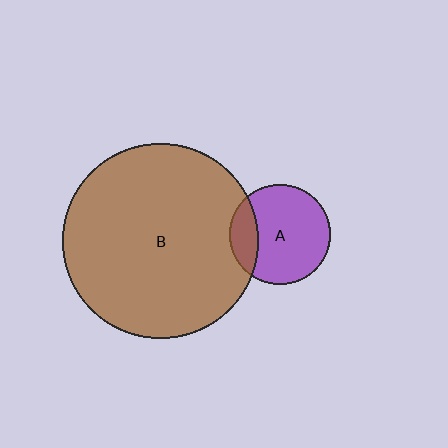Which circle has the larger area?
Circle B (brown).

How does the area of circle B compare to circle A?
Approximately 3.8 times.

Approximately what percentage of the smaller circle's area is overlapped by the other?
Approximately 20%.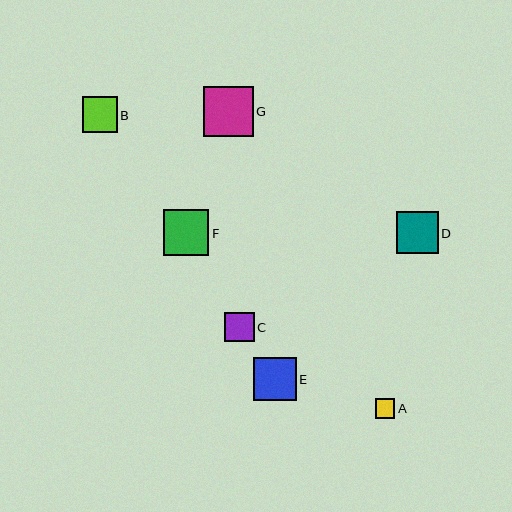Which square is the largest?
Square G is the largest with a size of approximately 50 pixels.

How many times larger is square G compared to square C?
Square G is approximately 1.7 times the size of square C.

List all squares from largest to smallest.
From largest to smallest: G, F, E, D, B, C, A.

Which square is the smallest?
Square A is the smallest with a size of approximately 20 pixels.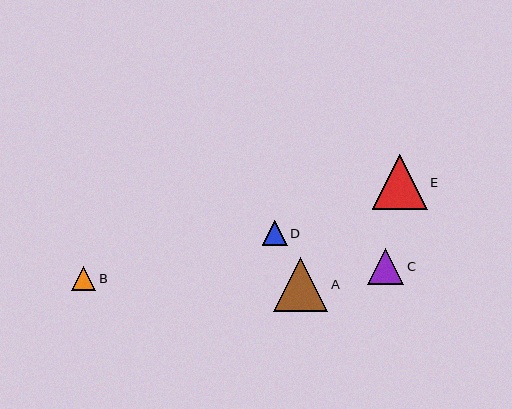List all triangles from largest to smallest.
From largest to smallest: A, E, C, D, B.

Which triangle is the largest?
Triangle A is the largest with a size of approximately 54 pixels.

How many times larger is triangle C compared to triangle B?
Triangle C is approximately 1.5 times the size of triangle B.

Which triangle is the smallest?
Triangle B is the smallest with a size of approximately 24 pixels.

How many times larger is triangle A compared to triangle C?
Triangle A is approximately 1.5 times the size of triangle C.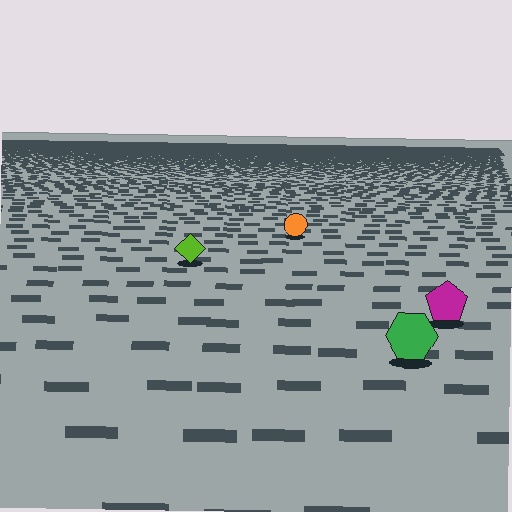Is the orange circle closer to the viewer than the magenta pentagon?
No. The magenta pentagon is closer — you can tell from the texture gradient: the ground texture is coarser near it.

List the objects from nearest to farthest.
From nearest to farthest: the green hexagon, the magenta pentagon, the lime diamond, the orange circle.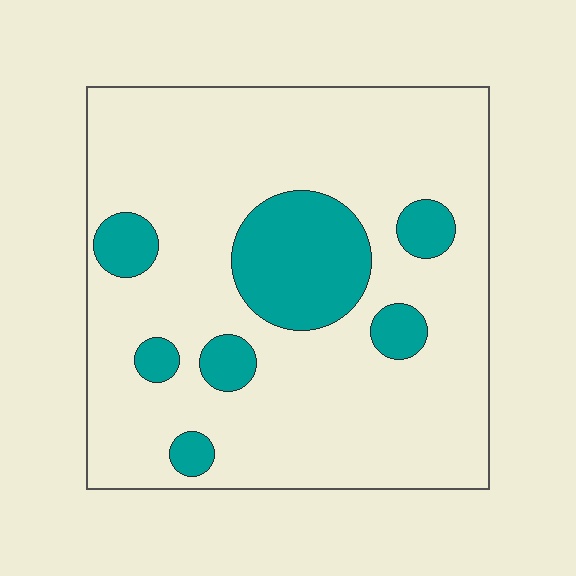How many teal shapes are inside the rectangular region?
7.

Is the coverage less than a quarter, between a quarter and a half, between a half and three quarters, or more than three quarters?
Less than a quarter.